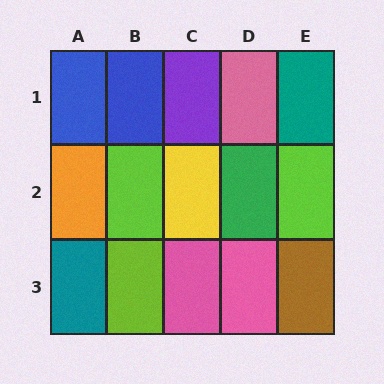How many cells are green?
1 cell is green.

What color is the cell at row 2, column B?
Lime.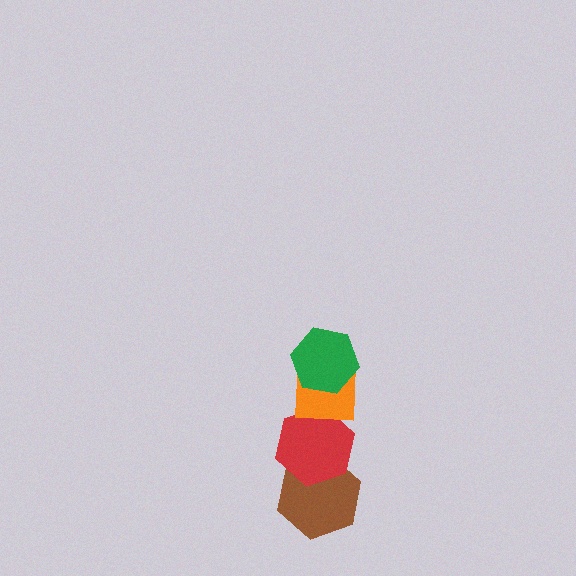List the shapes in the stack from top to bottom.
From top to bottom: the green hexagon, the orange square, the red hexagon, the brown hexagon.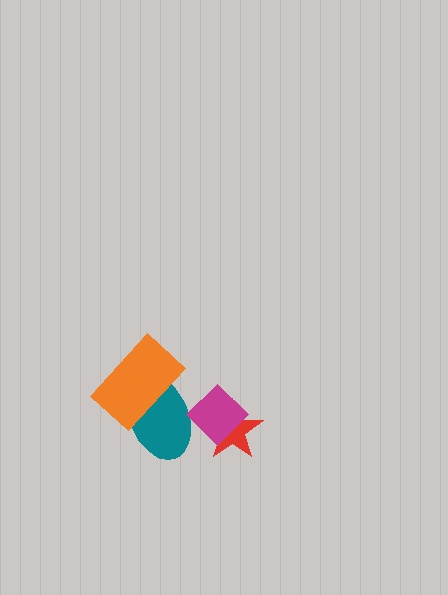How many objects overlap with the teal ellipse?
2 objects overlap with the teal ellipse.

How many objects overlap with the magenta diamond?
2 objects overlap with the magenta diamond.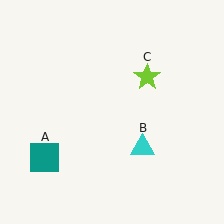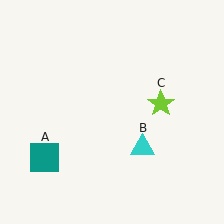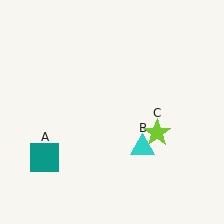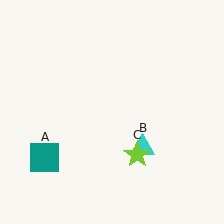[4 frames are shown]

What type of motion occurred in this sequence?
The lime star (object C) rotated clockwise around the center of the scene.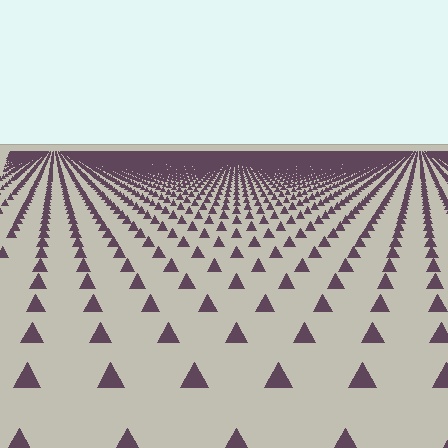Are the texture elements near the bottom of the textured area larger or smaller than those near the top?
Larger. Near the bottom, elements are closer to the viewer and appear at a bigger on-screen size.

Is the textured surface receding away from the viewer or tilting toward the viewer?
The surface is receding away from the viewer. Texture elements get smaller and denser toward the top.